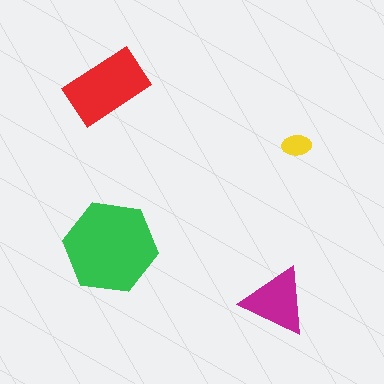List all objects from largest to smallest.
The green hexagon, the red rectangle, the magenta triangle, the yellow ellipse.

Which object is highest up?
The red rectangle is topmost.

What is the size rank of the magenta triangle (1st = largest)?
3rd.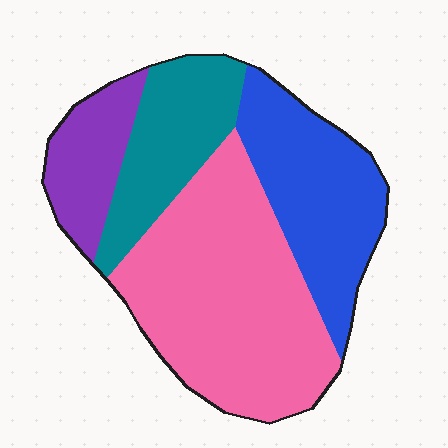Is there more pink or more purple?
Pink.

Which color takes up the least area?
Purple, at roughly 10%.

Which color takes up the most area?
Pink, at roughly 45%.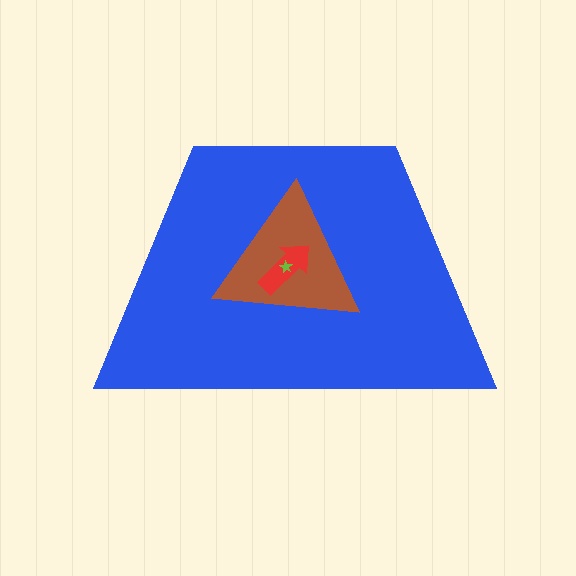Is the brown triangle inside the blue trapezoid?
Yes.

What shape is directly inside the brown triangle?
The red arrow.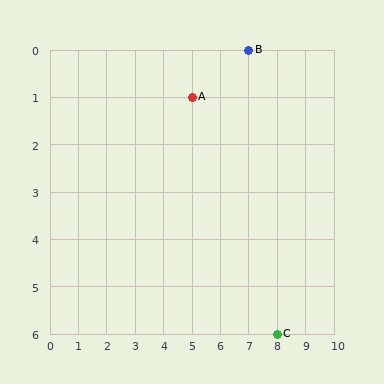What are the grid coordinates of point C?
Point C is at grid coordinates (8, 6).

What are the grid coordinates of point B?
Point B is at grid coordinates (7, 0).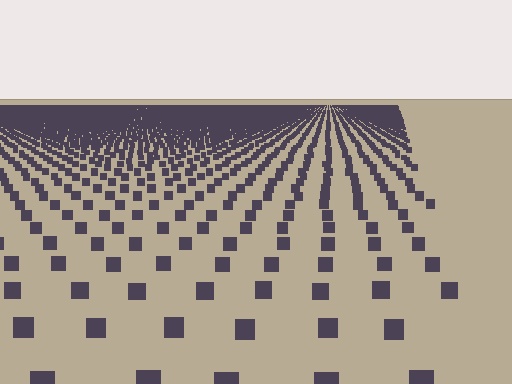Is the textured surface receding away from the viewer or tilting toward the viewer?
The surface is receding away from the viewer. Texture elements get smaller and denser toward the top.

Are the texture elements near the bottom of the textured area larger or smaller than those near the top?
Larger. Near the bottom, elements are closer to the viewer and appear at a bigger on-screen size.